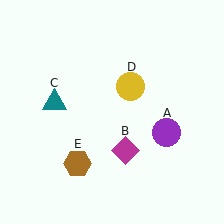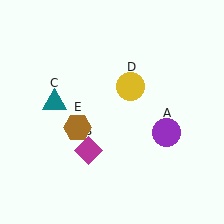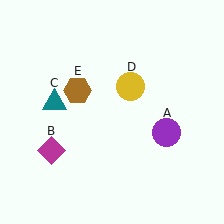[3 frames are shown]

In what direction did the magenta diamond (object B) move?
The magenta diamond (object B) moved left.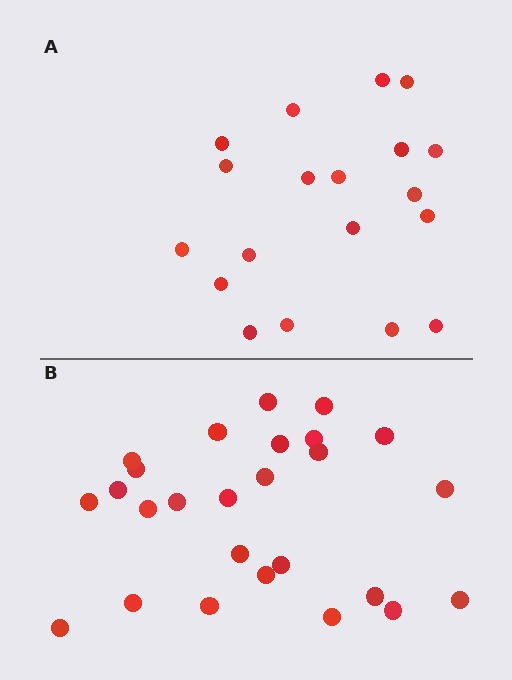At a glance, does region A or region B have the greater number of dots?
Region B (the bottom region) has more dots.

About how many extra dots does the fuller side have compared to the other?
Region B has roughly 8 or so more dots than region A.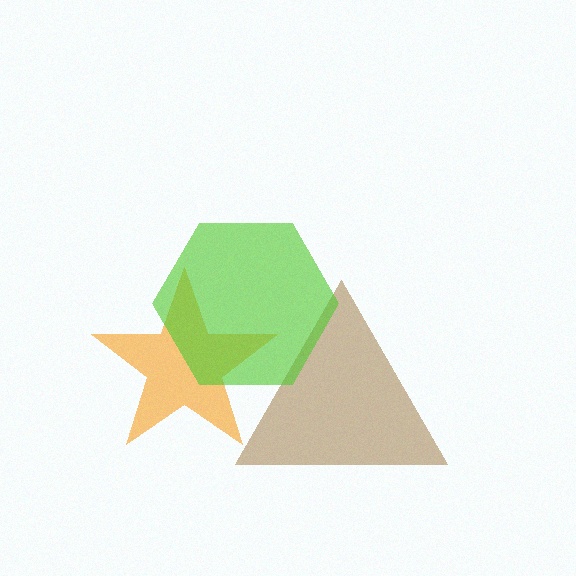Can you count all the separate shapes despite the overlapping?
Yes, there are 3 separate shapes.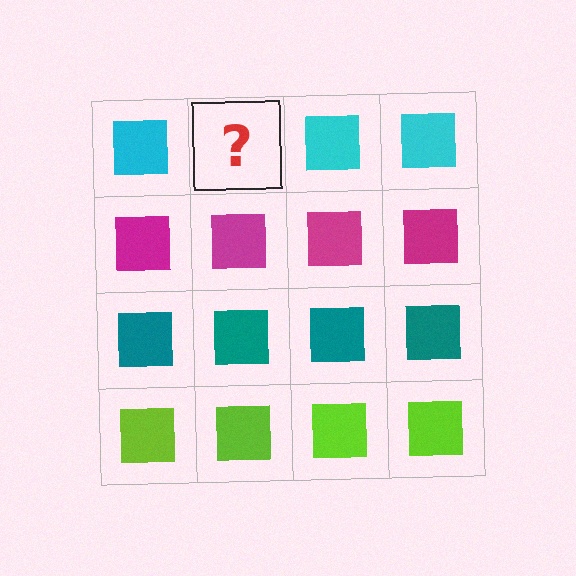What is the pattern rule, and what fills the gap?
The rule is that each row has a consistent color. The gap should be filled with a cyan square.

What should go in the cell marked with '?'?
The missing cell should contain a cyan square.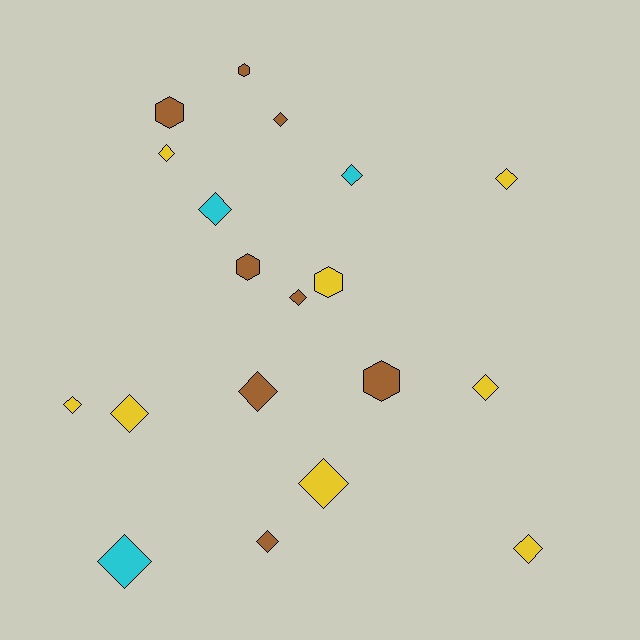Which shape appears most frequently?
Diamond, with 14 objects.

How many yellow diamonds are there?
There are 7 yellow diamonds.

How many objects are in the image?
There are 19 objects.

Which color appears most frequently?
Yellow, with 8 objects.